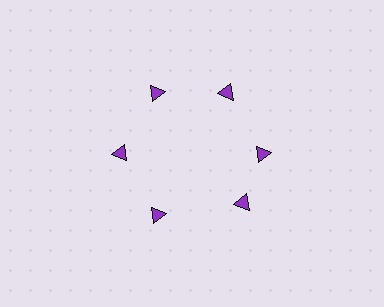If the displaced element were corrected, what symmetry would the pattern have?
It would have 6-fold rotational symmetry — the pattern would map onto itself every 60 degrees.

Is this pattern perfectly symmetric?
No. The 6 purple triangles are arranged in a ring, but one element near the 5 o'clock position is rotated out of alignment along the ring, breaking the 6-fold rotational symmetry.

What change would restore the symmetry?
The symmetry would be restored by rotating it back into even spacing with its neighbors so that all 6 triangles sit at equal angles and equal distance from the center.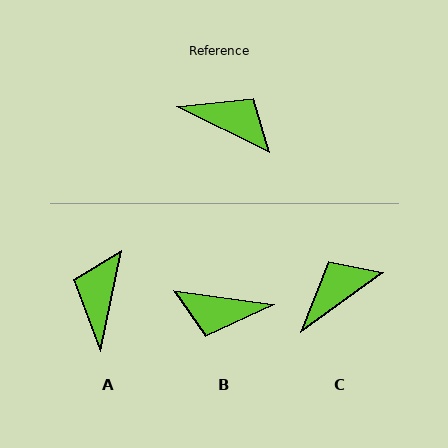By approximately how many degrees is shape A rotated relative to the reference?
Approximately 104 degrees counter-clockwise.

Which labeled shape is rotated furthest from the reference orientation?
B, about 161 degrees away.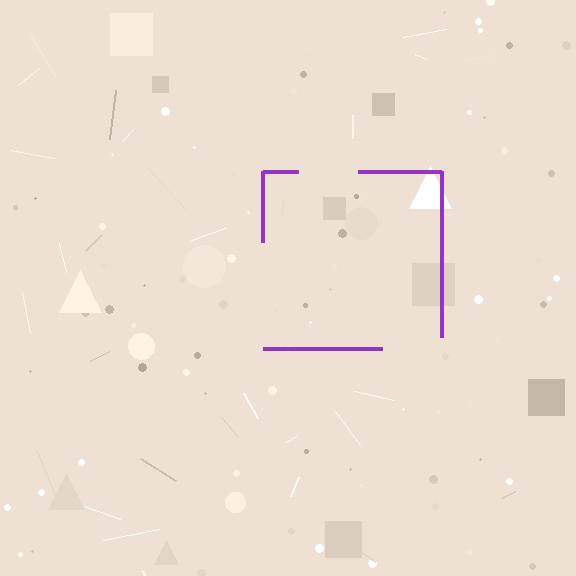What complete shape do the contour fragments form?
The contour fragments form a square.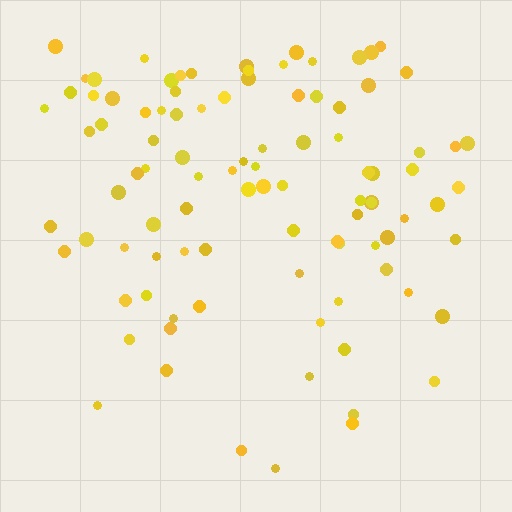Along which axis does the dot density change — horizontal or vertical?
Vertical.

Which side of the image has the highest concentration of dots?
The top.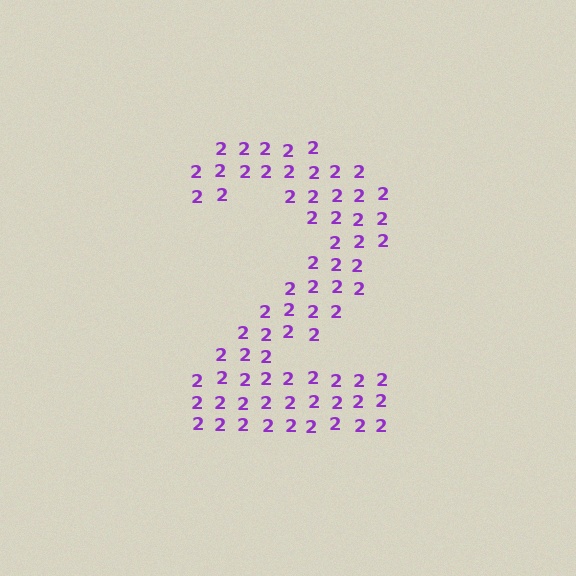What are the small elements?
The small elements are digit 2's.